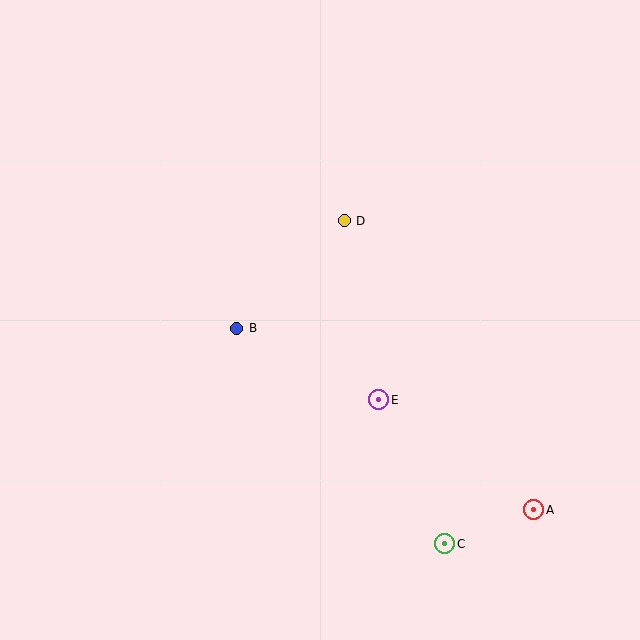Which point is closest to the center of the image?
Point B at (237, 328) is closest to the center.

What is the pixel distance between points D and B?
The distance between D and B is 152 pixels.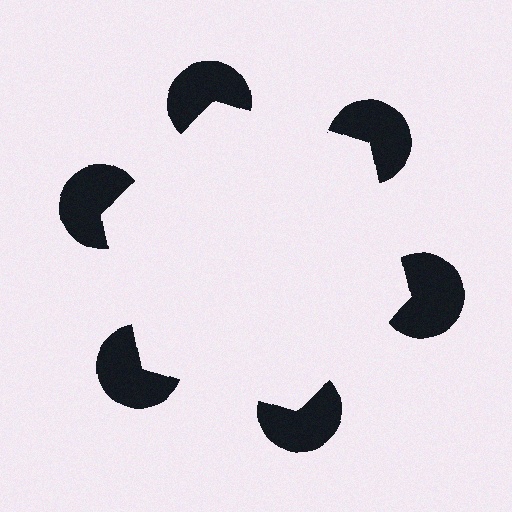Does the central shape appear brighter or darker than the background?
It typically appears slightly brighter than the background, even though no actual brightness change is drawn.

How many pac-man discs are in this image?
There are 6 — one at each vertex of the illusory hexagon.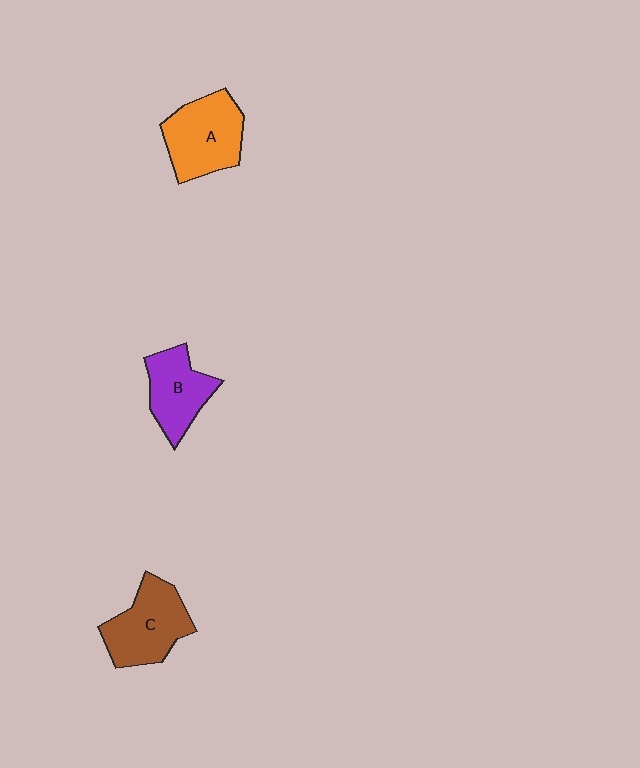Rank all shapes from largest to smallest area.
From largest to smallest: A (orange), C (brown), B (purple).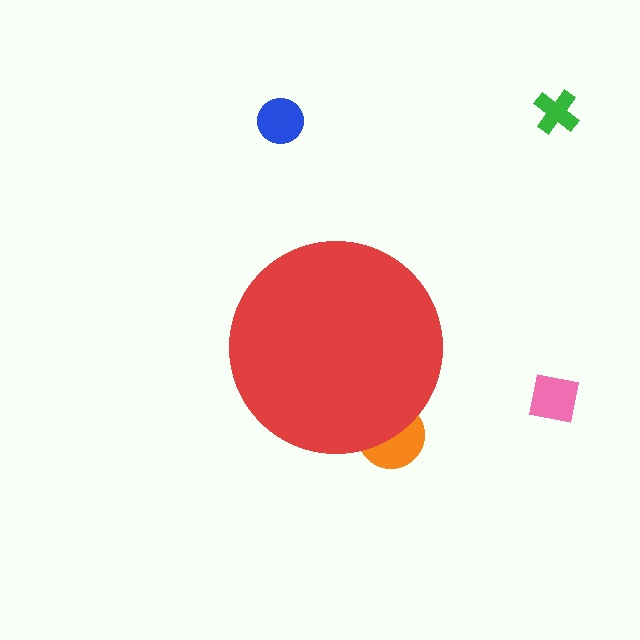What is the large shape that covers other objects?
A red circle.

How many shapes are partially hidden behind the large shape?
1 shape is partially hidden.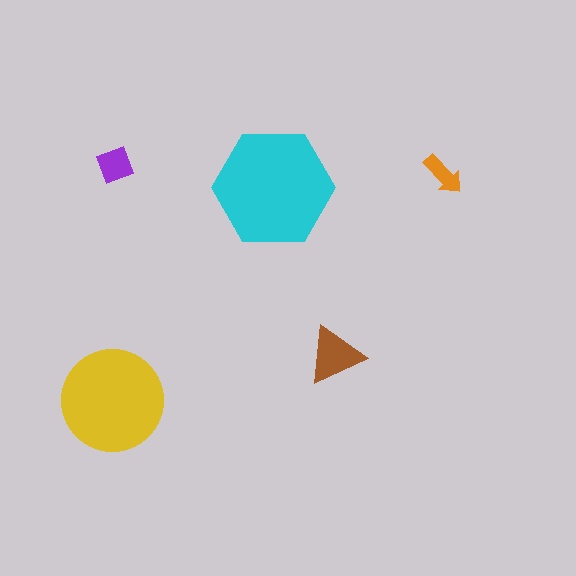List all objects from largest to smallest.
The cyan hexagon, the yellow circle, the brown triangle, the purple diamond, the orange arrow.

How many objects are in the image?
There are 5 objects in the image.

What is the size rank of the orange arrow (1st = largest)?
5th.